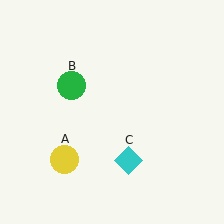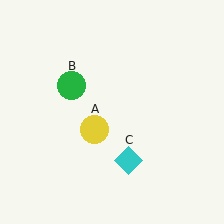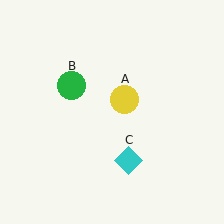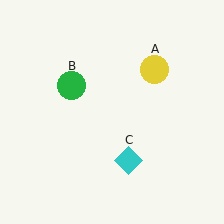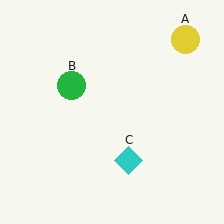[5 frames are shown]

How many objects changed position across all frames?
1 object changed position: yellow circle (object A).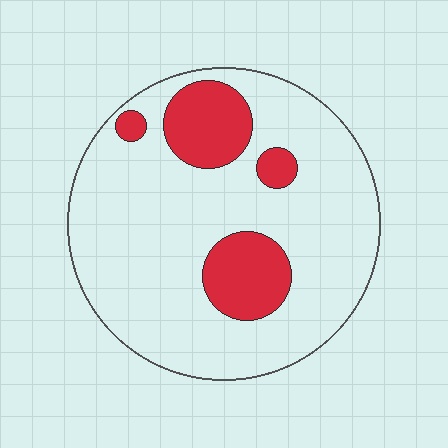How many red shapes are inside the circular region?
4.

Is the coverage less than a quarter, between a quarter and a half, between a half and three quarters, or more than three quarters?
Less than a quarter.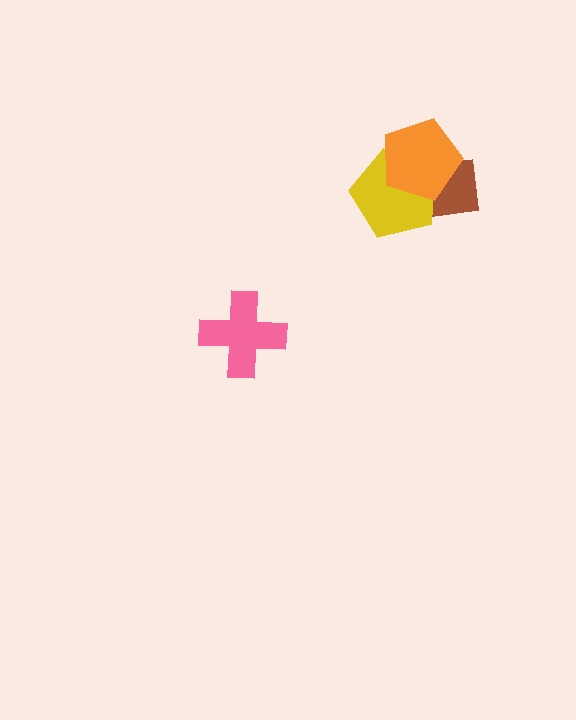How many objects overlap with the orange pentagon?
2 objects overlap with the orange pentagon.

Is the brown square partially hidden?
Yes, it is partially covered by another shape.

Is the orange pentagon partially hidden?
No, no other shape covers it.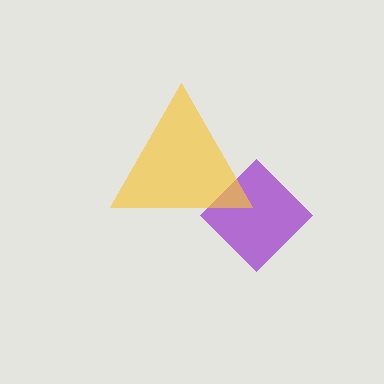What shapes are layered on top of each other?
The layered shapes are: a purple diamond, a yellow triangle.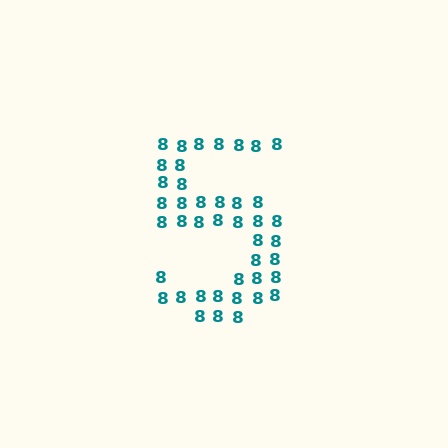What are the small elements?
The small elements are digit 8's.